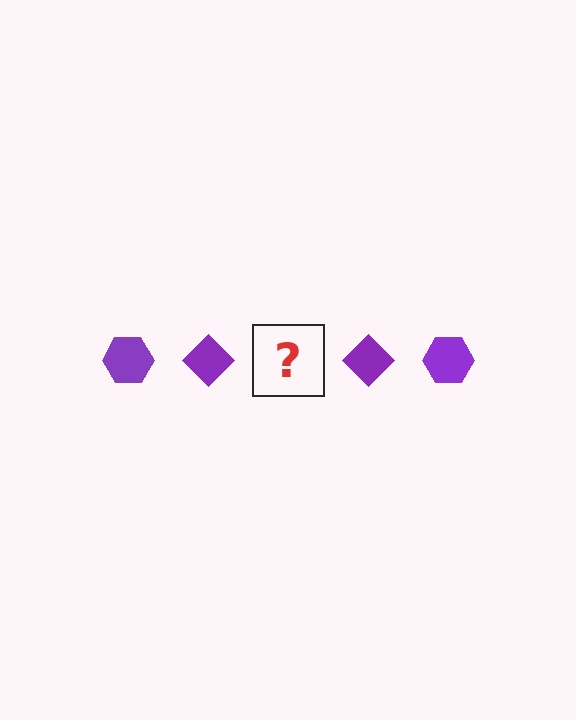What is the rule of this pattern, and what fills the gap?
The rule is that the pattern cycles through hexagon, diamond shapes in purple. The gap should be filled with a purple hexagon.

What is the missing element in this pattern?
The missing element is a purple hexagon.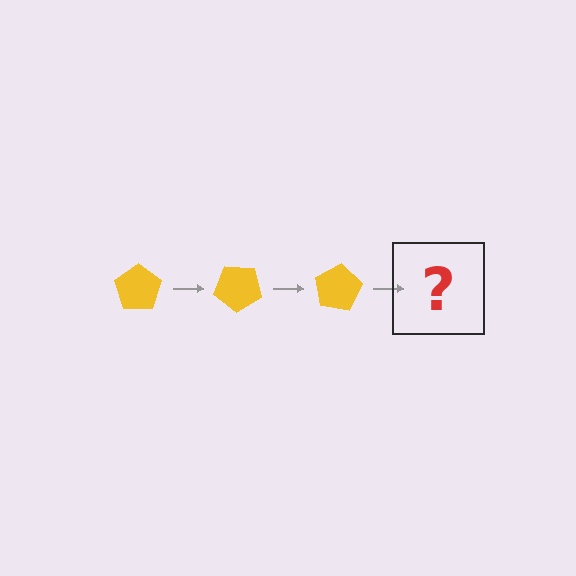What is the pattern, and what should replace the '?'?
The pattern is that the pentagon rotates 40 degrees each step. The '?' should be a yellow pentagon rotated 120 degrees.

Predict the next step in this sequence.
The next step is a yellow pentagon rotated 120 degrees.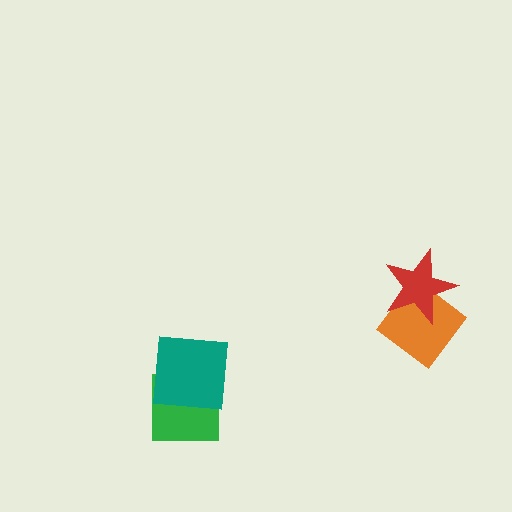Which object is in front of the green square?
The teal square is in front of the green square.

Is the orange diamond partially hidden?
Yes, it is partially covered by another shape.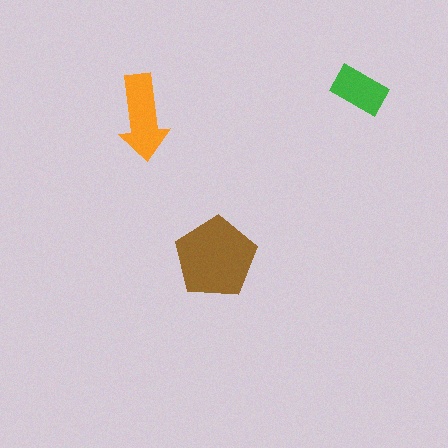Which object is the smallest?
The green rectangle.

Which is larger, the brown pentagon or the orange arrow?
The brown pentagon.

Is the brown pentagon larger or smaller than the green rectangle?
Larger.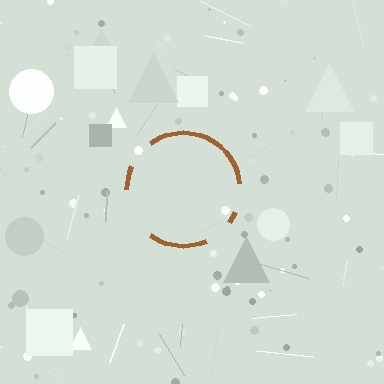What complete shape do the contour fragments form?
The contour fragments form a circle.